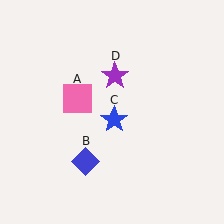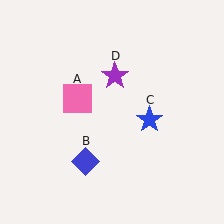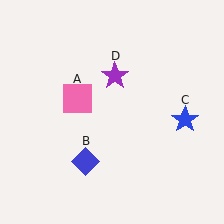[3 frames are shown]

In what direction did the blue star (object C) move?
The blue star (object C) moved right.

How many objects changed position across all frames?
1 object changed position: blue star (object C).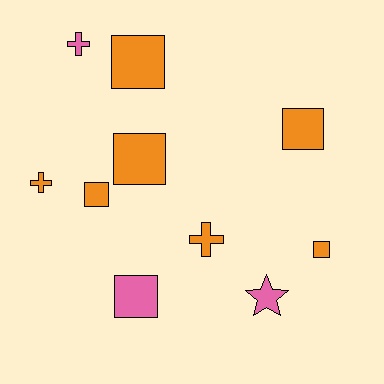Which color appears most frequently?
Orange, with 7 objects.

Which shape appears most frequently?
Square, with 6 objects.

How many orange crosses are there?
There are 2 orange crosses.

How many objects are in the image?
There are 10 objects.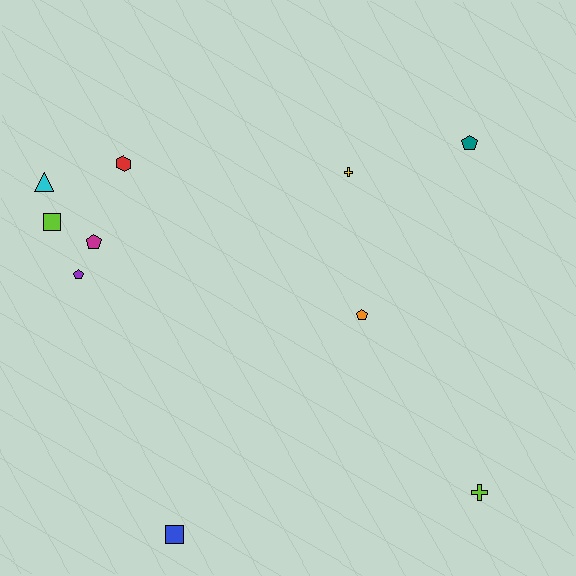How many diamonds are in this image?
There are no diamonds.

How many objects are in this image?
There are 10 objects.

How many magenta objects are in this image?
There is 1 magenta object.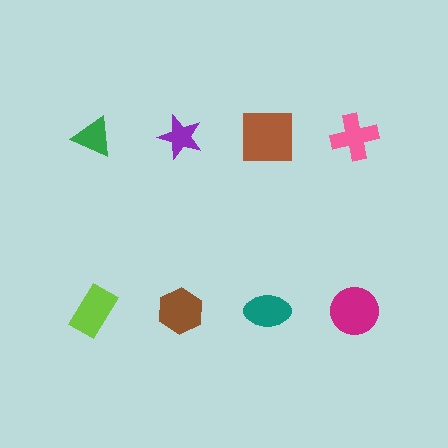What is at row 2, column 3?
A teal ellipse.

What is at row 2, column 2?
A brown hexagon.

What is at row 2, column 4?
A magenta circle.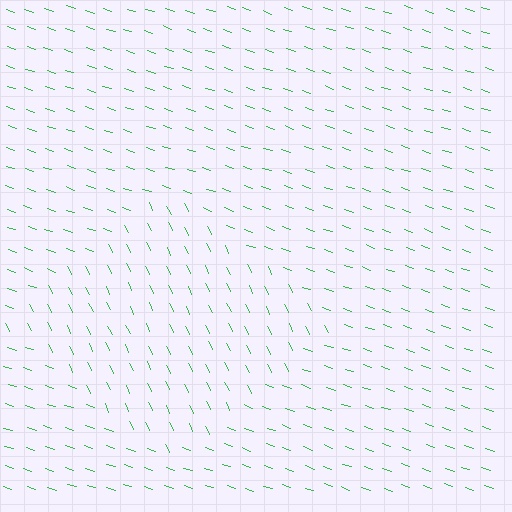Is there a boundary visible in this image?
Yes, there is a texture boundary formed by a change in line orientation.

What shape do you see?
I see a diamond.